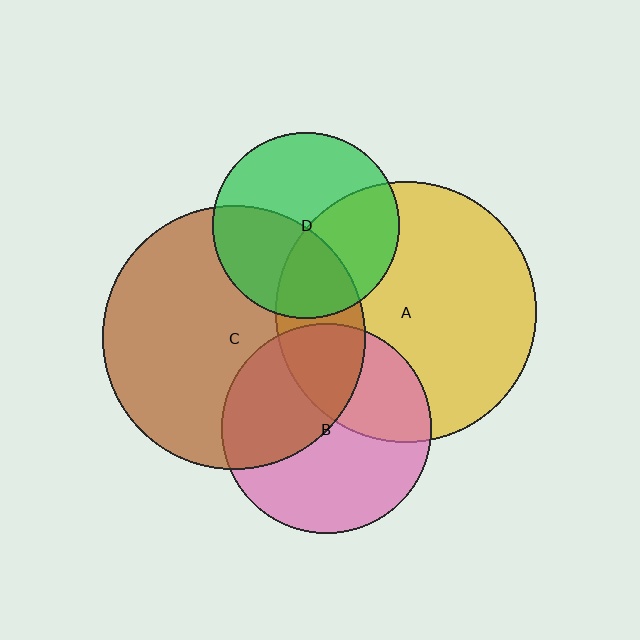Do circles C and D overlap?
Yes.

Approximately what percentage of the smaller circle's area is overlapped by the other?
Approximately 40%.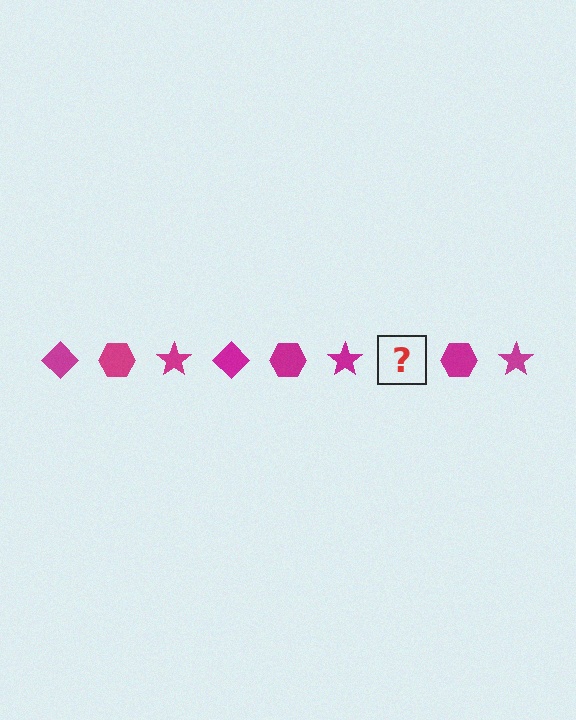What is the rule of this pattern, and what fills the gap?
The rule is that the pattern cycles through diamond, hexagon, star shapes in magenta. The gap should be filled with a magenta diamond.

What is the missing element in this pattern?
The missing element is a magenta diamond.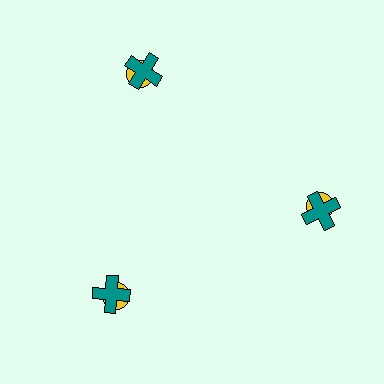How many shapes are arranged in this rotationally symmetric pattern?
There are 6 shapes, arranged in 3 groups of 2.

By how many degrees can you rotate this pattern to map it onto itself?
The pattern maps onto itself every 120 degrees of rotation.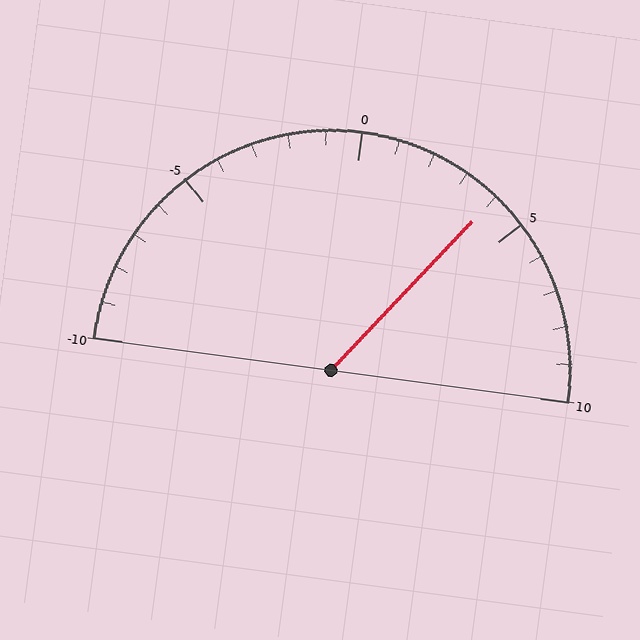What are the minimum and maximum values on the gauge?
The gauge ranges from -10 to 10.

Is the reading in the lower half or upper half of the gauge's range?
The reading is in the upper half of the range (-10 to 10).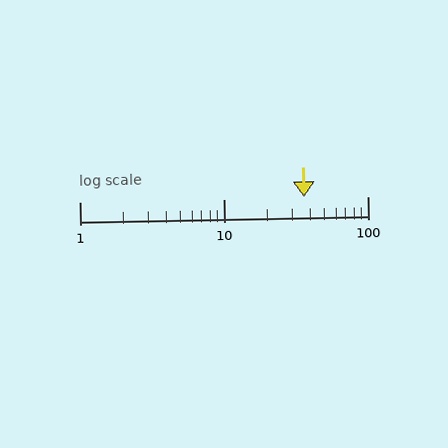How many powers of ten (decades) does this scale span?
The scale spans 2 decades, from 1 to 100.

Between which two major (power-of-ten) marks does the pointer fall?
The pointer is between 10 and 100.